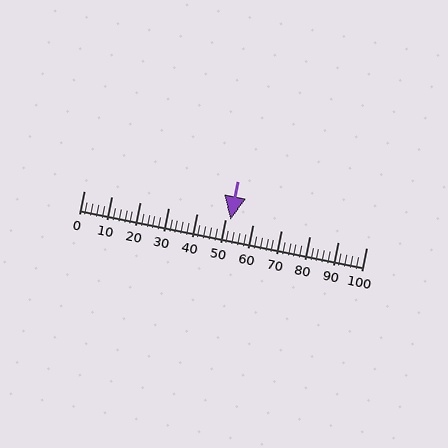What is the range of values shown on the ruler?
The ruler shows values from 0 to 100.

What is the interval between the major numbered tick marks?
The major tick marks are spaced 10 units apart.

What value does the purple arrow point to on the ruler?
The purple arrow points to approximately 52.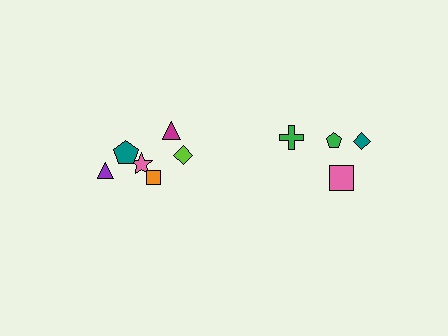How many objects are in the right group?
There are 4 objects.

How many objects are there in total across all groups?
There are 10 objects.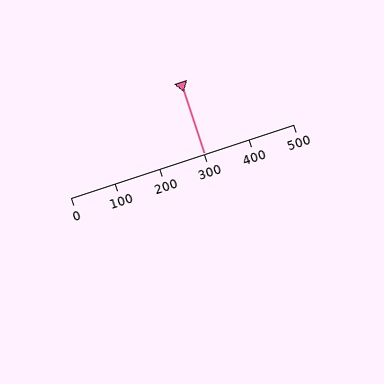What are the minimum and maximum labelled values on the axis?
The axis runs from 0 to 500.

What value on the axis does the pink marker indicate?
The marker indicates approximately 300.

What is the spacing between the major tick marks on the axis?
The major ticks are spaced 100 apart.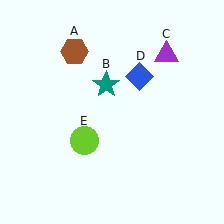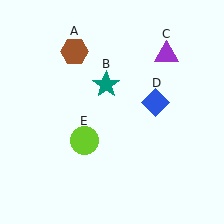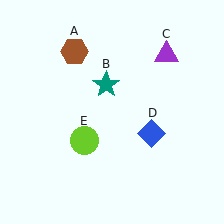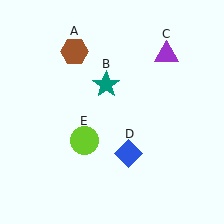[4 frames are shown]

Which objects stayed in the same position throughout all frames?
Brown hexagon (object A) and teal star (object B) and purple triangle (object C) and lime circle (object E) remained stationary.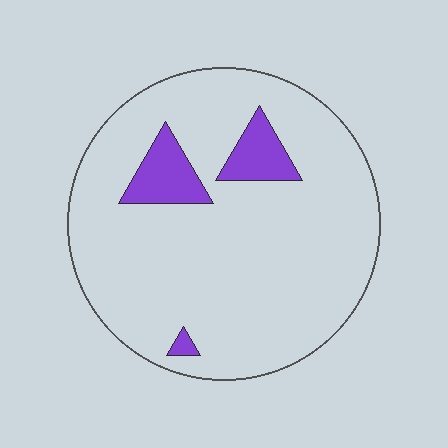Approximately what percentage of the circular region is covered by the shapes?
Approximately 10%.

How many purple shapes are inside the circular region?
3.